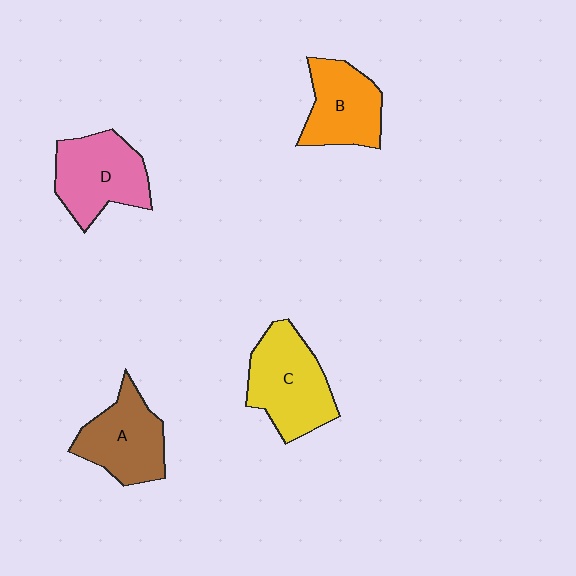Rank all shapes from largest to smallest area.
From largest to smallest: C (yellow), D (pink), A (brown), B (orange).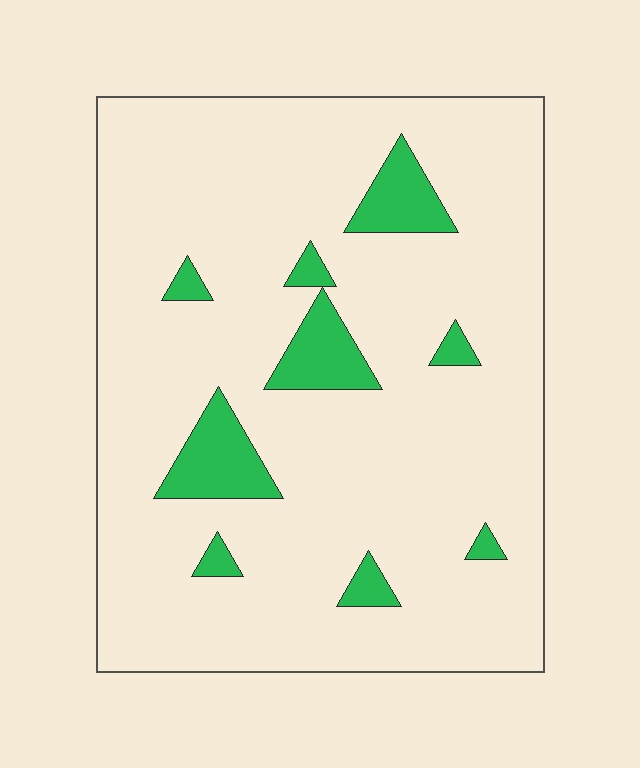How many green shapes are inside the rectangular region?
9.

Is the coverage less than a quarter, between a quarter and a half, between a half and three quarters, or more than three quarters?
Less than a quarter.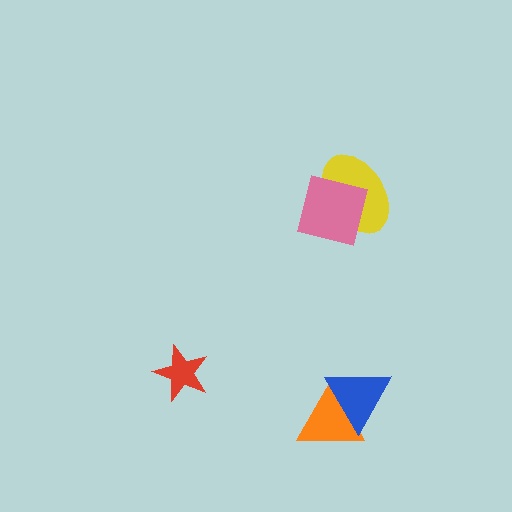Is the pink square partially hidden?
No, no other shape covers it.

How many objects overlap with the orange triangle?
1 object overlaps with the orange triangle.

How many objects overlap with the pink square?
1 object overlaps with the pink square.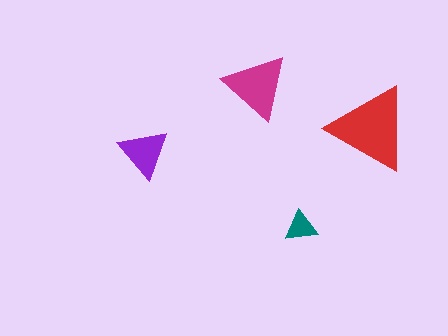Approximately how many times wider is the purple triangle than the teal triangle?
About 1.5 times wider.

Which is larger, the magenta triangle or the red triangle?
The red one.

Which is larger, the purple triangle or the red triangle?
The red one.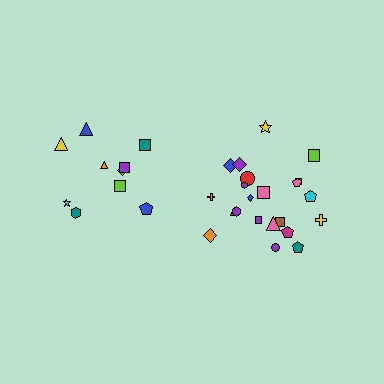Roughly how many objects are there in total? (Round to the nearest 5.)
Roughly 30 objects in total.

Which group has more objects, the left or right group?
The right group.